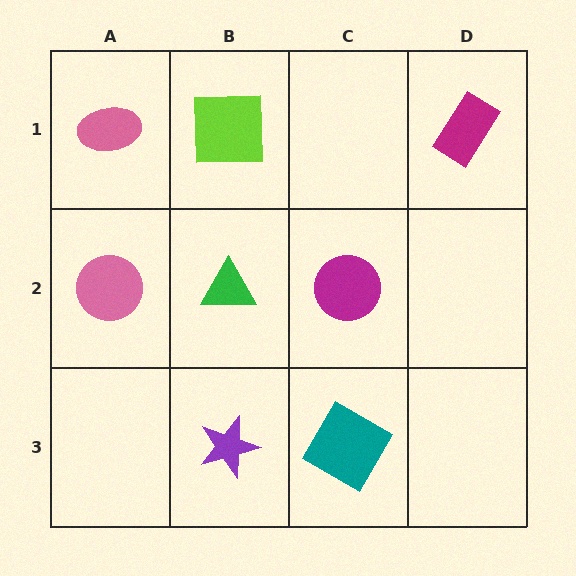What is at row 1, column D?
A magenta rectangle.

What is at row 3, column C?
A teal diamond.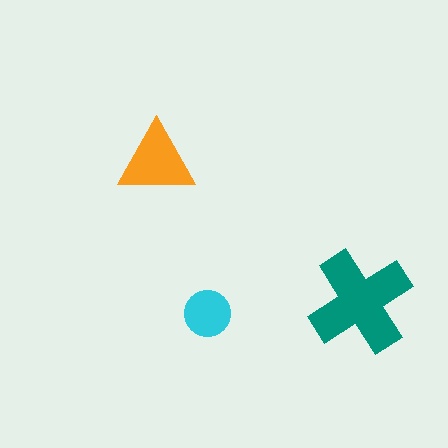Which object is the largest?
The teal cross.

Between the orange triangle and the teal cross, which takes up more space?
The teal cross.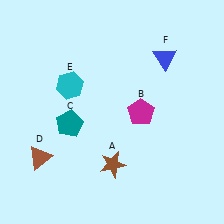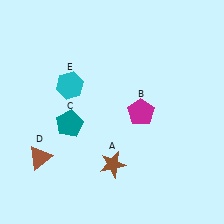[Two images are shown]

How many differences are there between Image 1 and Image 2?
There is 1 difference between the two images.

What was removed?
The blue triangle (F) was removed in Image 2.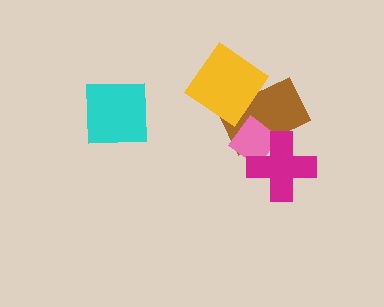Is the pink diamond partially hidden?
Yes, it is partially covered by another shape.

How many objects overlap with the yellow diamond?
1 object overlaps with the yellow diamond.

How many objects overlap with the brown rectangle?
3 objects overlap with the brown rectangle.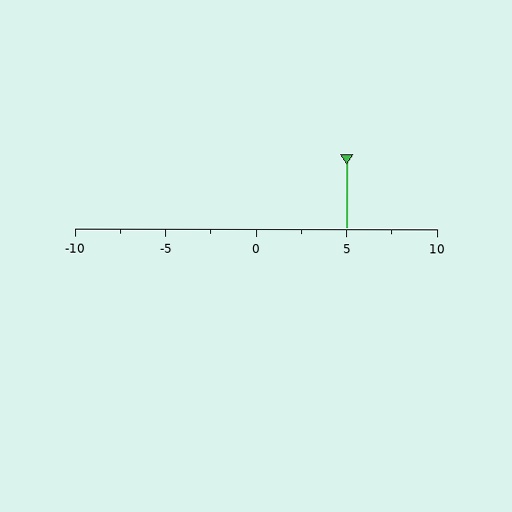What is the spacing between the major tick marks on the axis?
The major ticks are spaced 5 apart.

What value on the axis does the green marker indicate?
The marker indicates approximately 5.